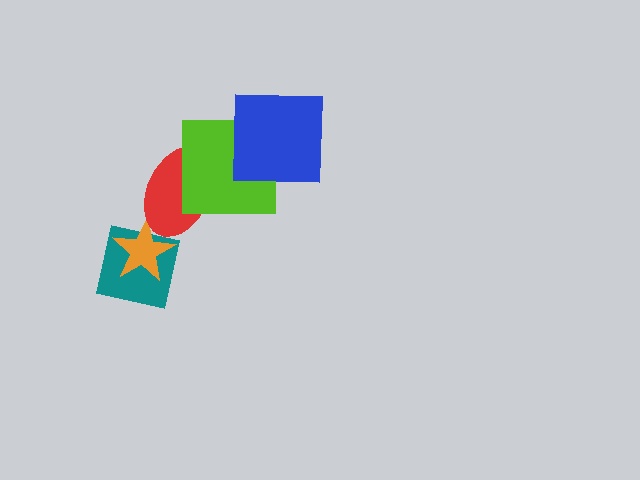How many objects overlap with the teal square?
2 objects overlap with the teal square.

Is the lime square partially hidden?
Yes, it is partially covered by another shape.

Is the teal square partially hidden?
Yes, it is partially covered by another shape.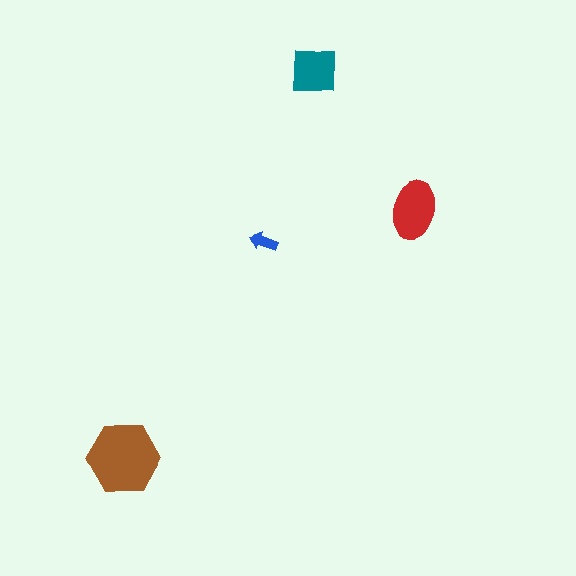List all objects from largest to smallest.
The brown hexagon, the red ellipse, the teal square, the blue arrow.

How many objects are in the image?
There are 4 objects in the image.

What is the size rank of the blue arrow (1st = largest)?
4th.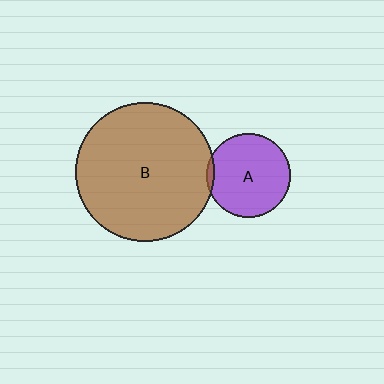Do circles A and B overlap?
Yes.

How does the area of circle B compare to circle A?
Approximately 2.7 times.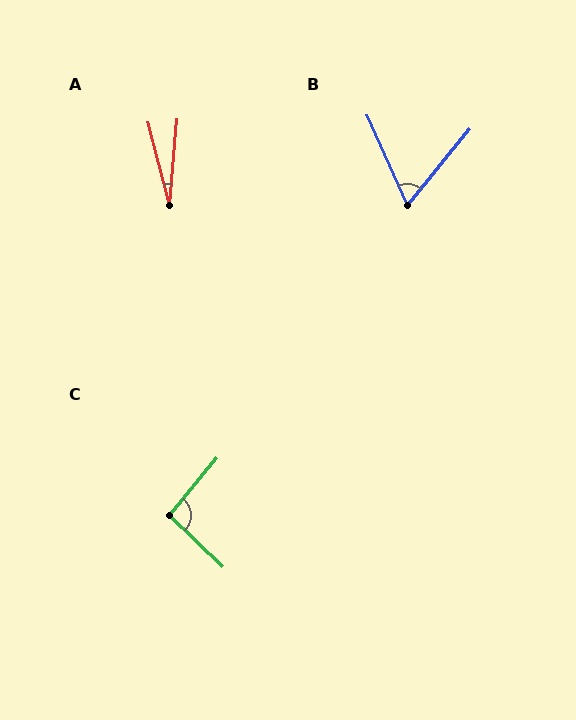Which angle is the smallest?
A, at approximately 19 degrees.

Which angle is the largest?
C, at approximately 95 degrees.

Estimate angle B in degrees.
Approximately 64 degrees.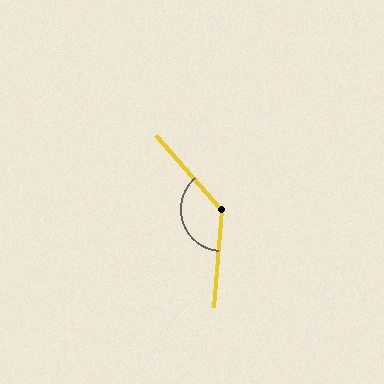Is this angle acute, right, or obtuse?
It is obtuse.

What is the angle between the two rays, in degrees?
Approximately 134 degrees.